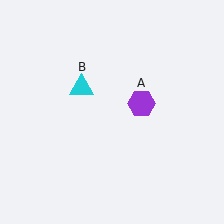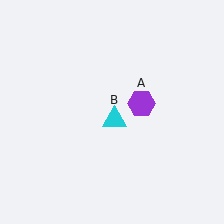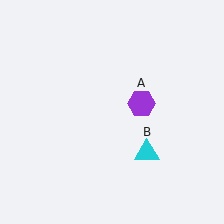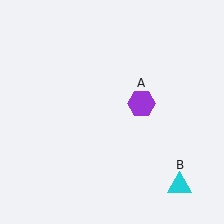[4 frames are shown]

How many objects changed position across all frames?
1 object changed position: cyan triangle (object B).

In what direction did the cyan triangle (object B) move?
The cyan triangle (object B) moved down and to the right.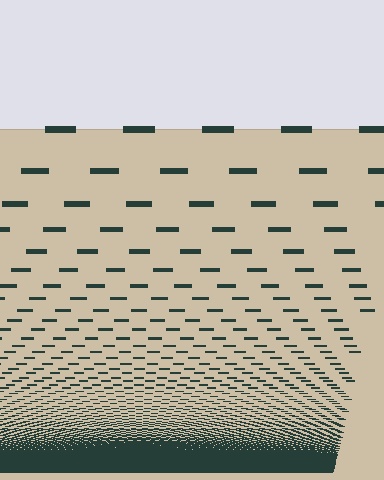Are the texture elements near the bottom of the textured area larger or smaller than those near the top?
Smaller. The gradient is inverted — elements near the bottom are smaller and denser.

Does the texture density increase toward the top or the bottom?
Density increases toward the bottom.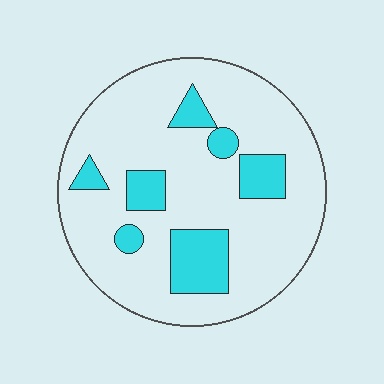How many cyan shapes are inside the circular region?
7.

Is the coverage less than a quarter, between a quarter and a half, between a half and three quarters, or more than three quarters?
Less than a quarter.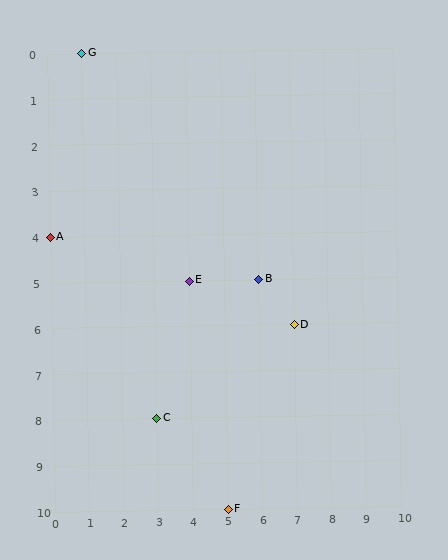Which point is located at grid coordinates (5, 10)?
Point F is at (5, 10).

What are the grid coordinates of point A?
Point A is at grid coordinates (0, 4).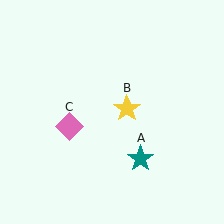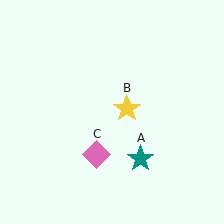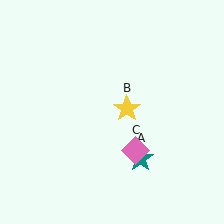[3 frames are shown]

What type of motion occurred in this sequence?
The pink diamond (object C) rotated counterclockwise around the center of the scene.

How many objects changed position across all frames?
1 object changed position: pink diamond (object C).